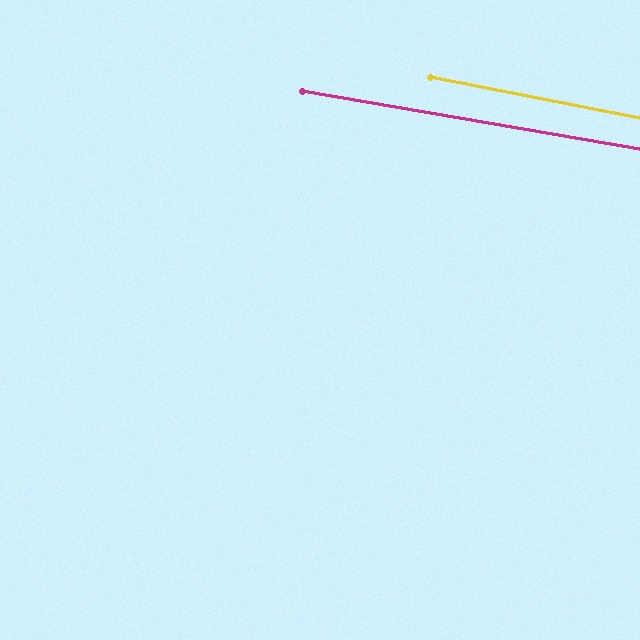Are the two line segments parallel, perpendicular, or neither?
Parallel — their directions differ by only 1.4°.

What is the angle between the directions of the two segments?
Approximately 1 degree.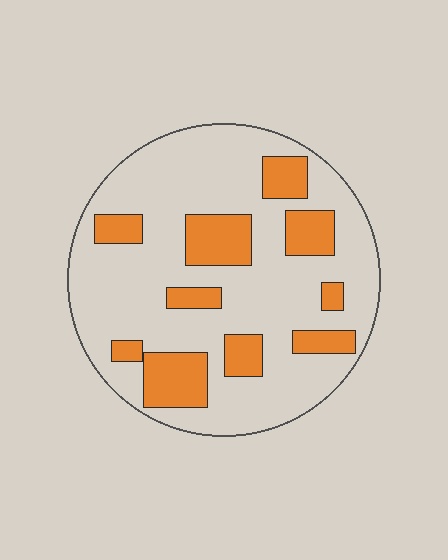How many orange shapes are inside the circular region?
10.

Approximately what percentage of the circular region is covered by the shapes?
Approximately 25%.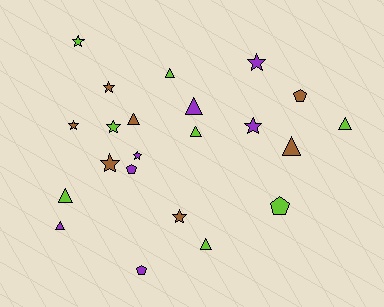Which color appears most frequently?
Lime, with 8 objects.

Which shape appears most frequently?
Triangle, with 9 objects.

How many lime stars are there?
There are 2 lime stars.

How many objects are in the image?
There are 22 objects.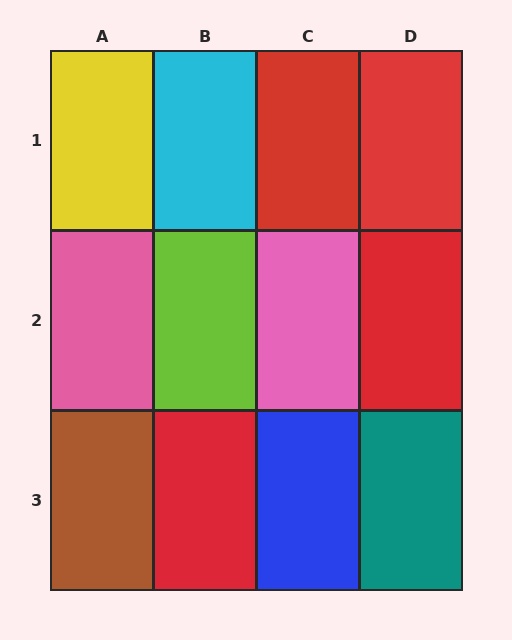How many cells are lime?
1 cell is lime.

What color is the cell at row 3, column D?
Teal.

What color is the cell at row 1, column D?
Red.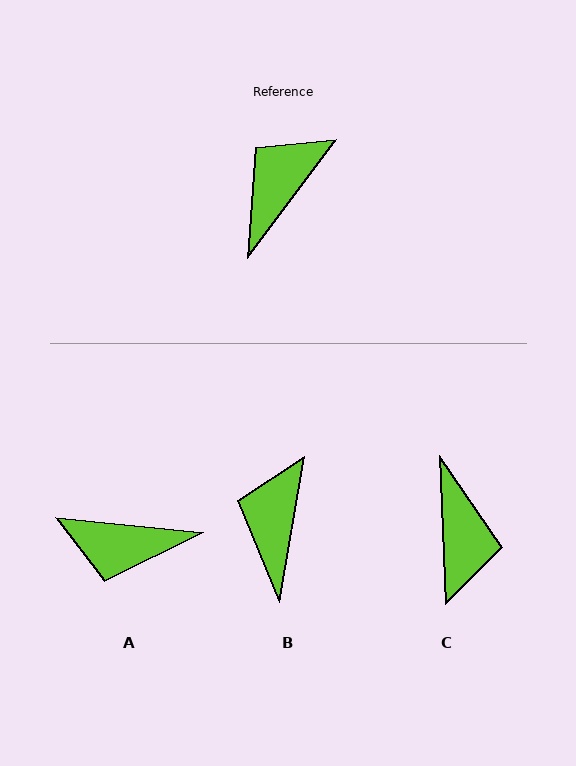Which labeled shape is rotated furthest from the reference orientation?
C, about 141 degrees away.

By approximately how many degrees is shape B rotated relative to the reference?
Approximately 27 degrees counter-clockwise.